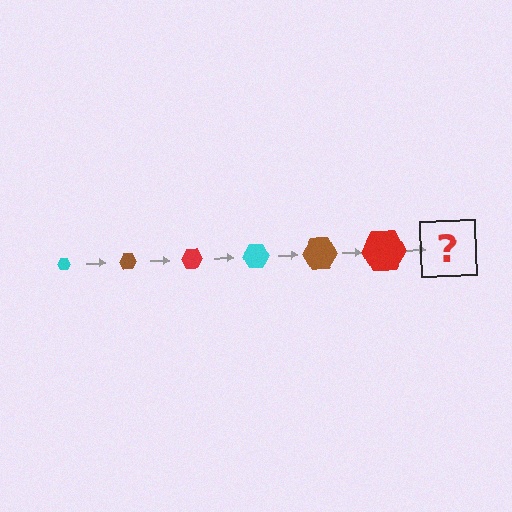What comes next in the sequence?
The next element should be a cyan hexagon, larger than the previous one.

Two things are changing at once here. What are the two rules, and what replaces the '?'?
The two rules are that the hexagon grows larger each step and the color cycles through cyan, brown, and red. The '?' should be a cyan hexagon, larger than the previous one.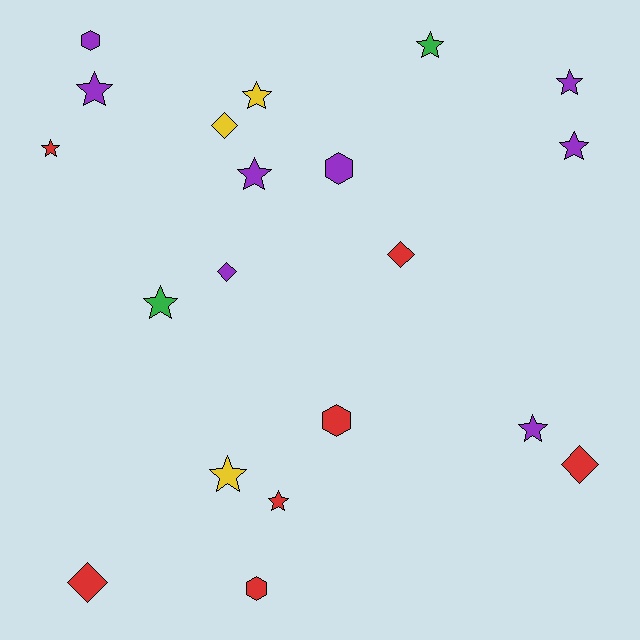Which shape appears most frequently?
Star, with 11 objects.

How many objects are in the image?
There are 20 objects.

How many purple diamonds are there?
There is 1 purple diamond.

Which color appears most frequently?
Purple, with 8 objects.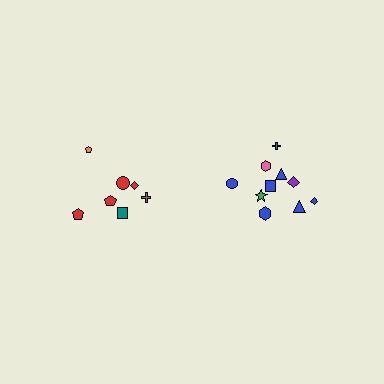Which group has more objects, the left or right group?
The right group.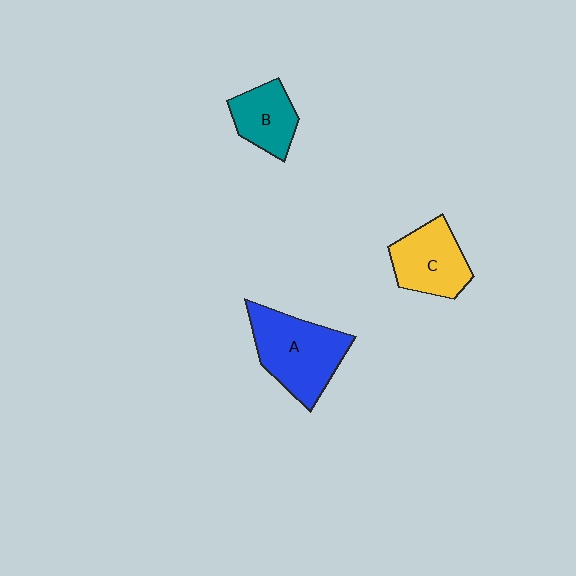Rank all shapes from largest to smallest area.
From largest to smallest: A (blue), C (yellow), B (teal).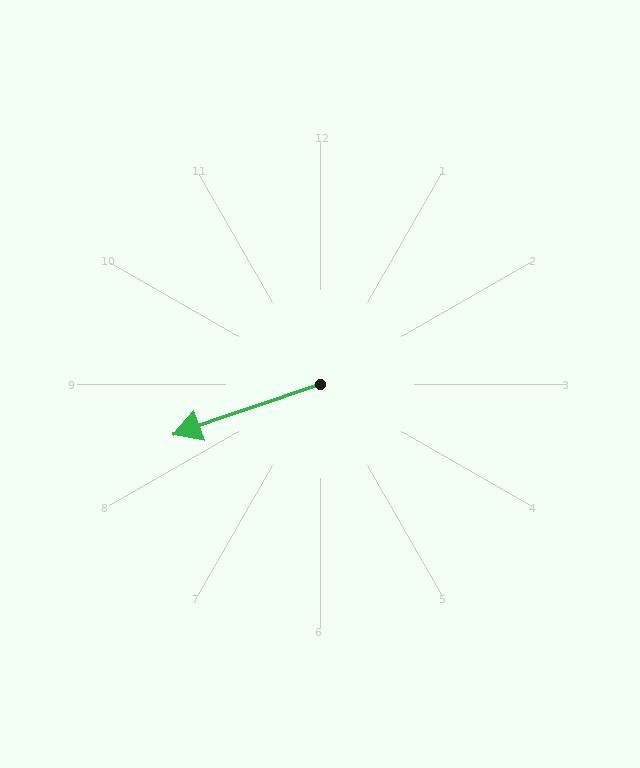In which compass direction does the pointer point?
West.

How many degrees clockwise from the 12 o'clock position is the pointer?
Approximately 251 degrees.